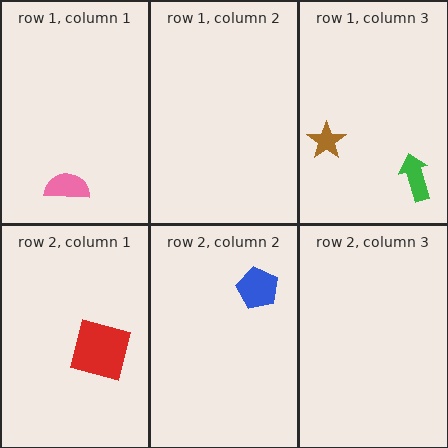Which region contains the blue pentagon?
The row 2, column 2 region.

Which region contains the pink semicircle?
The row 1, column 1 region.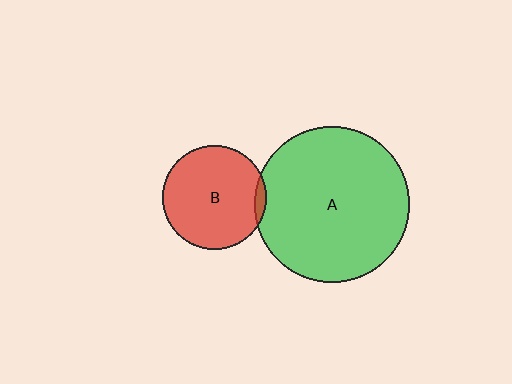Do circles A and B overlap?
Yes.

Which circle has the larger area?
Circle A (green).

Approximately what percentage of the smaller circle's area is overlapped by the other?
Approximately 5%.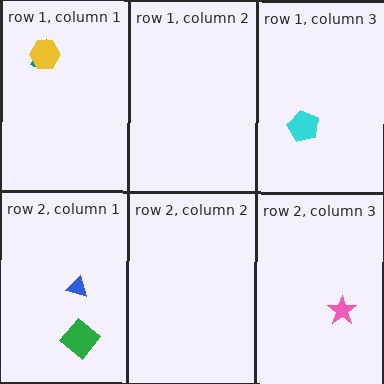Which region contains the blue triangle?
The row 2, column 1 region.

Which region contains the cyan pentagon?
The row 1, column 3 region.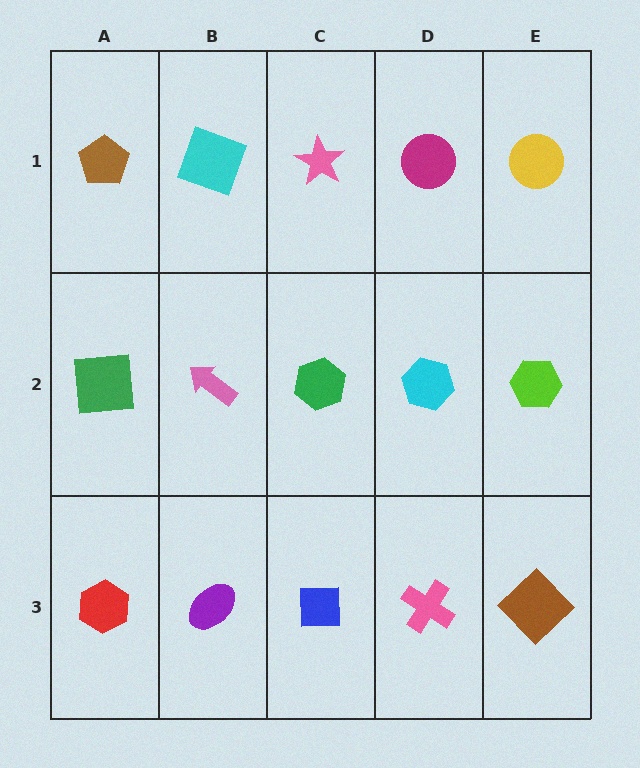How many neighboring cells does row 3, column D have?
3.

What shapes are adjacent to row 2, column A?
A brown pentagon (row 1, column A), a red hexagon (row 3, column A), a pink arrow (row 2, column B).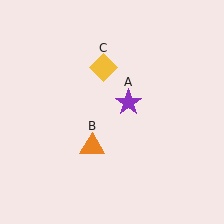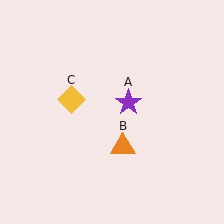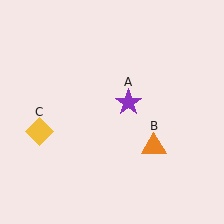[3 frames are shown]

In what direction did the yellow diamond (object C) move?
The yellow diamond (object C) moved down and to the left.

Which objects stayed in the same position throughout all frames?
Purple star (object A) remained stationary.